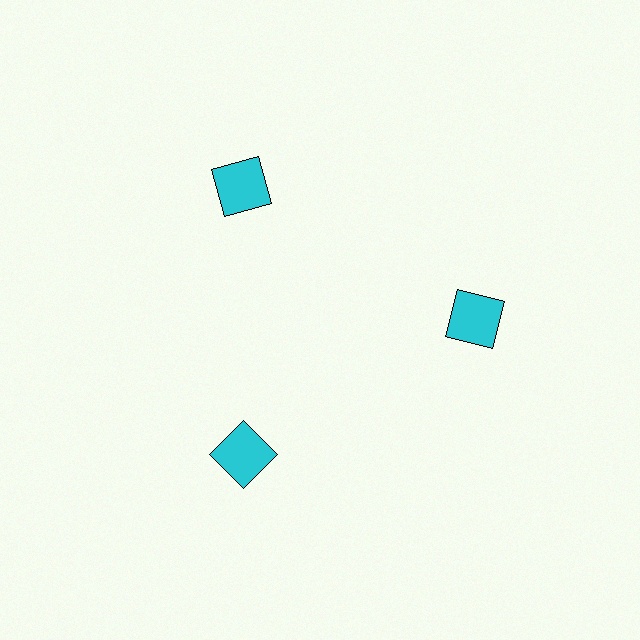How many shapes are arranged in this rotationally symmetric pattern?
There are 3 shapes, arranged in 3 groups of 1.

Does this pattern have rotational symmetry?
Yes, this pattern has 3-fold rotational symmetry. It looks the same after rotating 120 degrees around the center.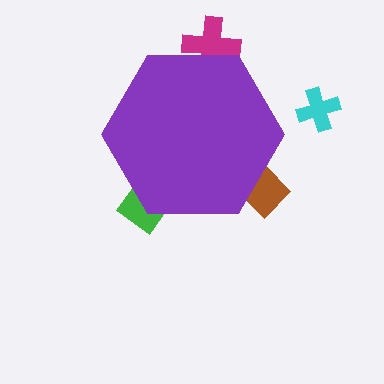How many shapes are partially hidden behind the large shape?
3 shapes are partially hidden.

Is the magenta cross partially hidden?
Yes, the magenta cross is partially hidden behind the purple hexagon.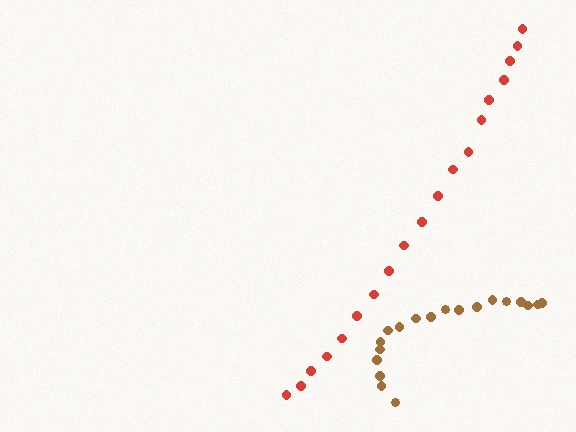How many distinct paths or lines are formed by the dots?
There are 2 distinct paths.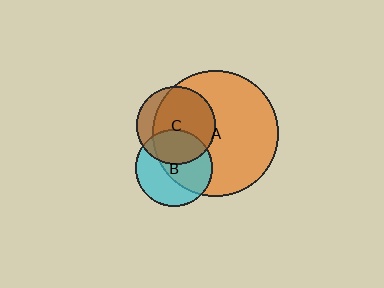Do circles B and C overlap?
Yes.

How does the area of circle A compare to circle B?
Approximately 2.7 times.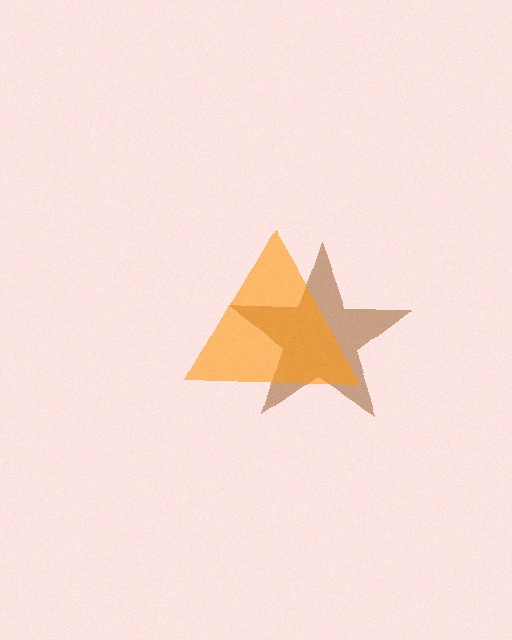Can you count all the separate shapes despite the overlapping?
Yes, there are 2 separate shapes.